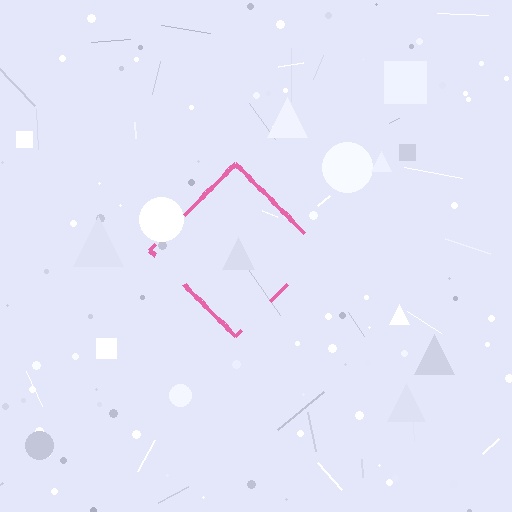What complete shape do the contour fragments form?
The contour fragments form a diamond.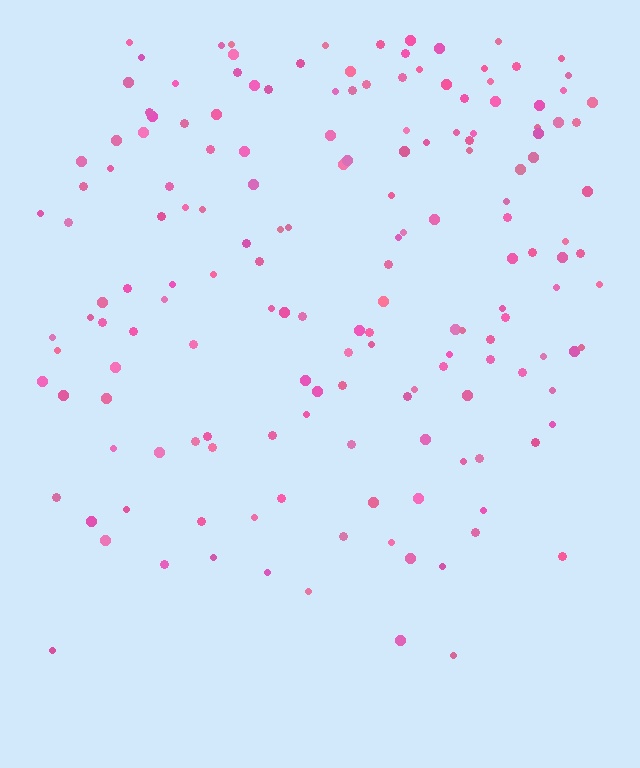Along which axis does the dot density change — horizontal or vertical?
Vertical.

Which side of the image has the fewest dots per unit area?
The bottom.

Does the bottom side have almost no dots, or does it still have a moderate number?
Still a moderate number, just noticeably fewer than the top.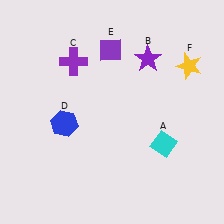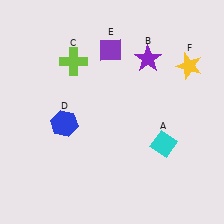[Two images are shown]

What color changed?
The cross (C) changed from purple in Image 1 to lime in Image 2.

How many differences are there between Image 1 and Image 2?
There is 1 difference between the two images.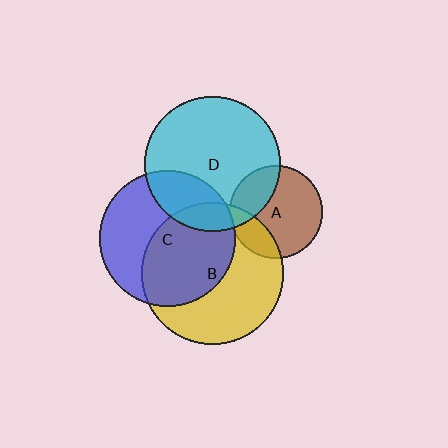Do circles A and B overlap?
Yes.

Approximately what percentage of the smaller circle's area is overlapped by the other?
Approximately 20%.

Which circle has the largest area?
Circle B (yellow).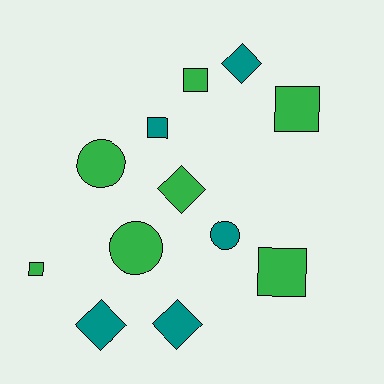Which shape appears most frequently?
Square, with 5 objects.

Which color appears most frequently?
Green, with 7 objects.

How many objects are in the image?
There are 12 objects.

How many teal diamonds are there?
There are 3 teal diamonds.